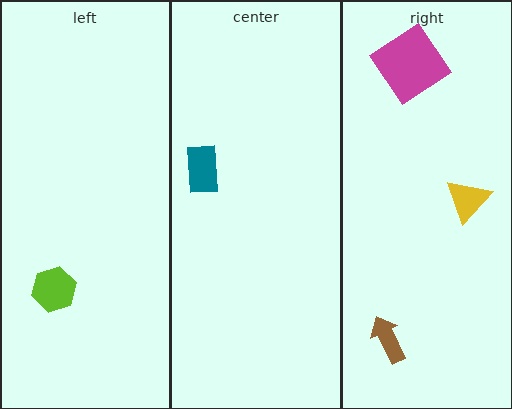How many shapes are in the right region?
3.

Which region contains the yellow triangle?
The right region.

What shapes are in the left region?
The lime hexagon.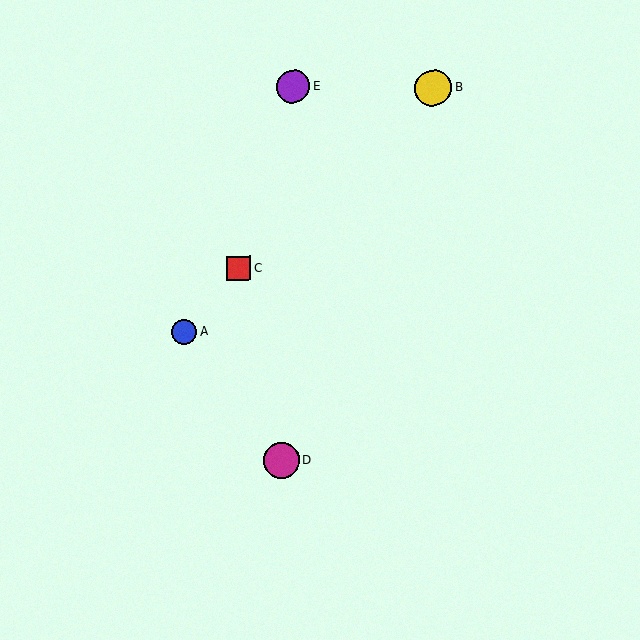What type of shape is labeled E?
Shape E is a purple circle.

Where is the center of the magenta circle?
The center of the magenta circle is at (281, 461).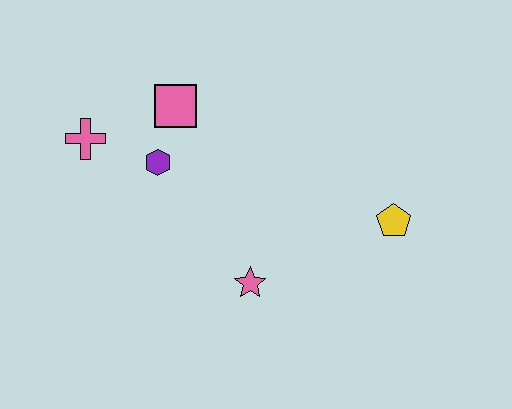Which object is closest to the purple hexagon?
The pink square is closest to the purple hexagon.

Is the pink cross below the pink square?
Yes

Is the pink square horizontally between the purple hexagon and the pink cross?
No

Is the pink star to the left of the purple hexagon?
No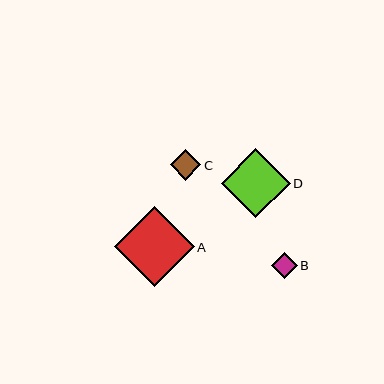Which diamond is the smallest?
Diamond B is the smallest with a size of approximately 26 pixels.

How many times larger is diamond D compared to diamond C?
Diamond D is approximately 2.3 times the size of diamond C.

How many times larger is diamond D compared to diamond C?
Diamond D is approximately 2.3 times the size of diamond C.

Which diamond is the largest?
Diamond A is the largest with a size of approximately 80 pixels.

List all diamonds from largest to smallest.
From largest to smallest: A, D, C, B.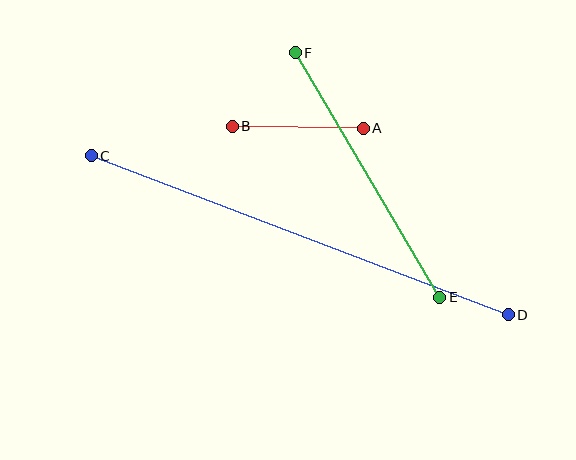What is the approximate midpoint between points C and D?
The midpoint is at approximately (300, 235) pixels.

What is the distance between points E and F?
The distance is approximately 284 pixels.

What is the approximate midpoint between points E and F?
The midpoint is at approximately (367, 175) pixels.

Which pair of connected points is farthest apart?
Points C and D are farthest apart.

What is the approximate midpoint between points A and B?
The midpoint is at approximately (298, 127) pixels.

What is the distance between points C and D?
The distance is approximately 447 pixels.